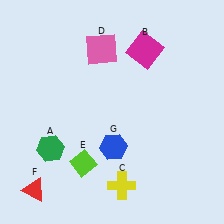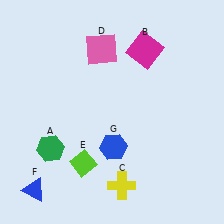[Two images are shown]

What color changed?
The triangle (F) changed from red in Image 1 to blue in Image 2.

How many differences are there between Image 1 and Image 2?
There is 1 difference between the two images.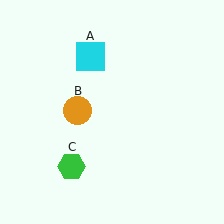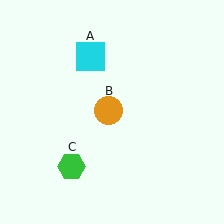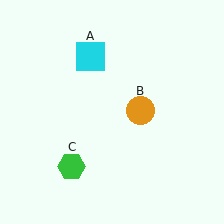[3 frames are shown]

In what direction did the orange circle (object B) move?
The orange circle (object B) moved right.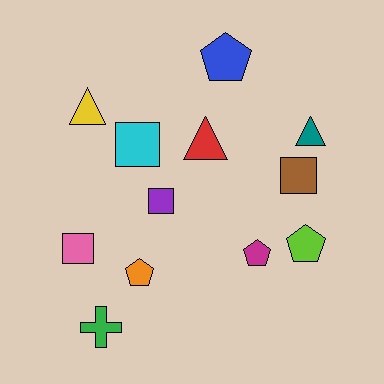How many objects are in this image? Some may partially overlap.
There are 12 objects.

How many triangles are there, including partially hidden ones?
There are 3 triangles.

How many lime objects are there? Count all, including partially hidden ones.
There is 1 lime object.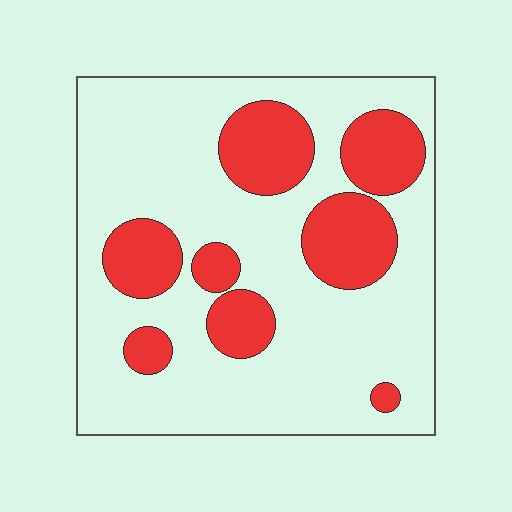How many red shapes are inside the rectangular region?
8.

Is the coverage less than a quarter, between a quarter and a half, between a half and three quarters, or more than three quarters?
Between a quarter and a half.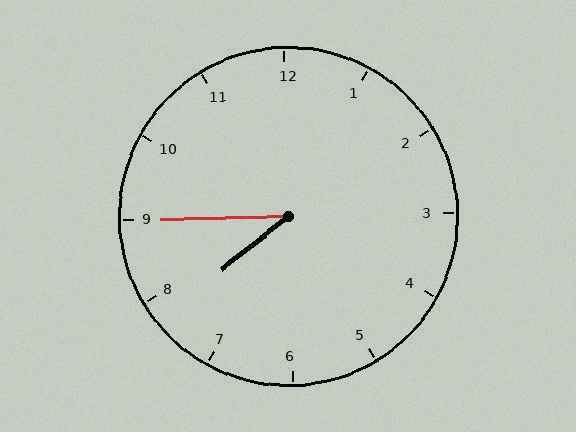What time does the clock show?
7:45.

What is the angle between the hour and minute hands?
Approximately 38 degrees.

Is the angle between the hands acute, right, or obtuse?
It is acute.